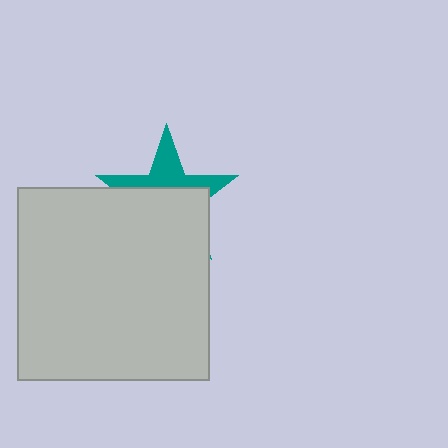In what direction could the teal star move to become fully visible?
The teal star could move up. That would shift it out from behind the light gray square entirely.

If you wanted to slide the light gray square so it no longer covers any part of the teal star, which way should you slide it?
Slide it down — that is the most direct way to separate the two shapes.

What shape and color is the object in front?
The object in front is a light gray square.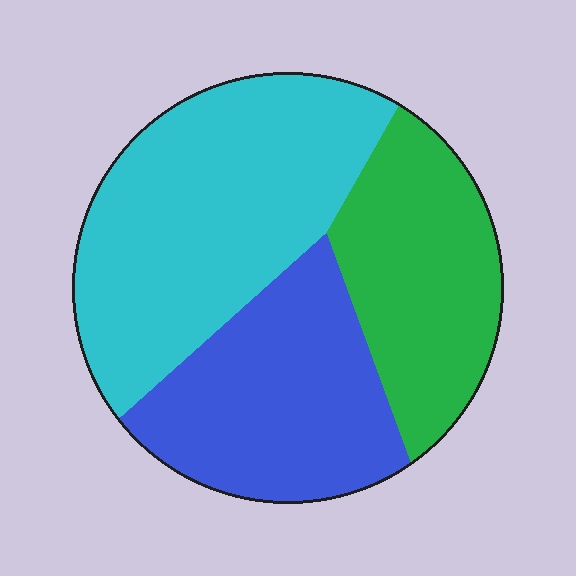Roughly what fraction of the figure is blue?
Blue covers around 30% of the figure.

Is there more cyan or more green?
Cyan.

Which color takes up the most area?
Cyan, at roughly 45%.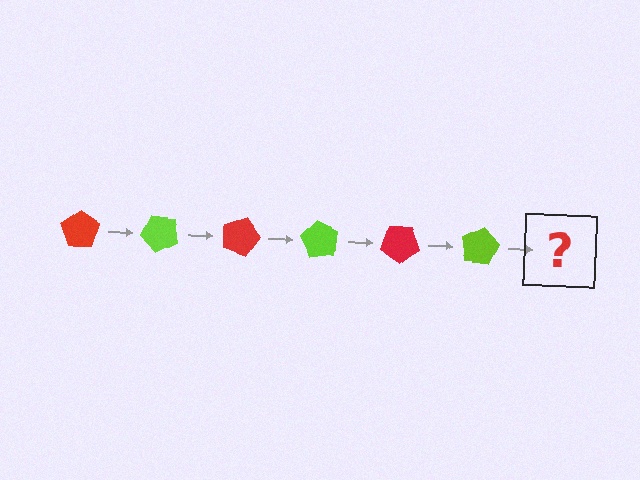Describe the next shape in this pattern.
It should be a red pentagon, rotated 270 degrees from the start.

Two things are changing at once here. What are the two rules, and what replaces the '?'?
The two rules are that it rotates 45 degrees each step and the color cycles through red and lime. The '?' should be a red pentagon, rotated 270 degrees from the start.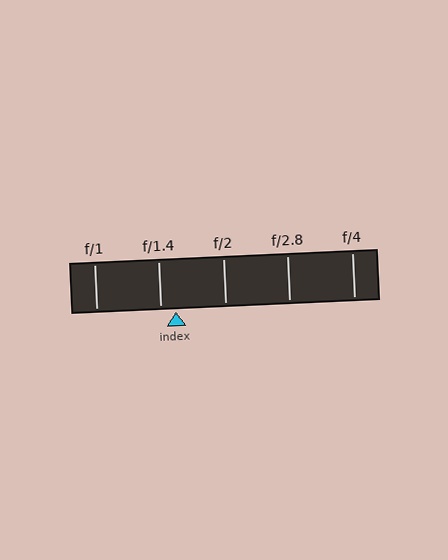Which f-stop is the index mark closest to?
The index mark is closest to f/1.4.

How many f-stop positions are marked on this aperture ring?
There are 5 f-stop positions marked.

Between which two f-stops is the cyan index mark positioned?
The index mark is between f/1.4 and f/2.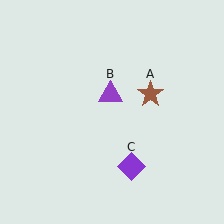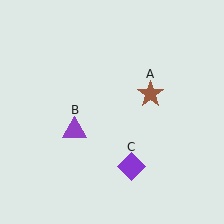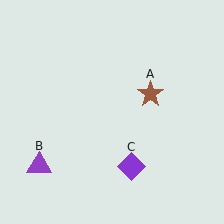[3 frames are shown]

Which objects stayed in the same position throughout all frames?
Brown star (object A) and purple diamond (object C) remained stationary.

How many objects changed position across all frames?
1 object changed position: purple triangle (object B).